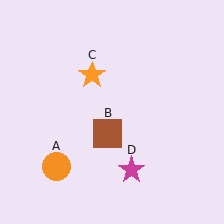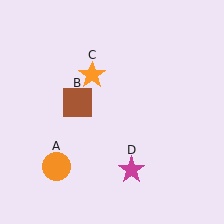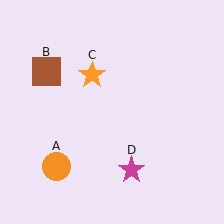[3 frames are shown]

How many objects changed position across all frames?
1 object changed position: brown square (object B).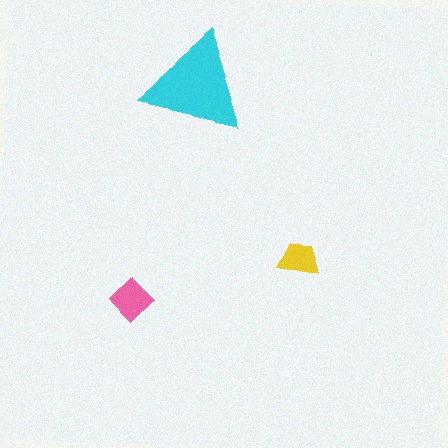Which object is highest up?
The cyan triangle is topmost.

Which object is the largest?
The cyan triangle.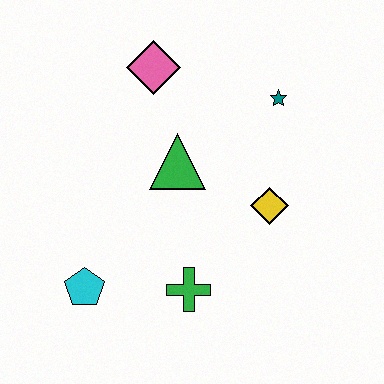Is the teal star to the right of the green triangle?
Yes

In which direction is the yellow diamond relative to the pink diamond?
The yellow diamond is below the pink diamond.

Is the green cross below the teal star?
Yes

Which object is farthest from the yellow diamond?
The cyan pentagon is farthest from the yellow diamond.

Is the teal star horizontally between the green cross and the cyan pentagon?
No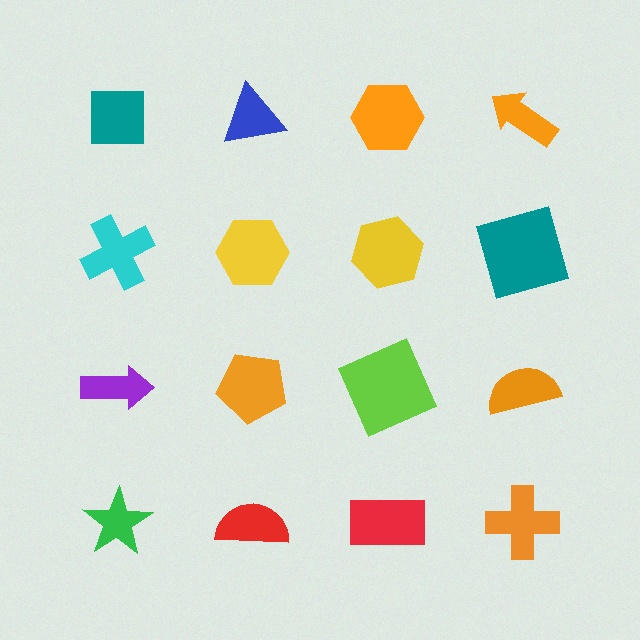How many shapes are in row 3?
4 shapes.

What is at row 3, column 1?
A purple arrow.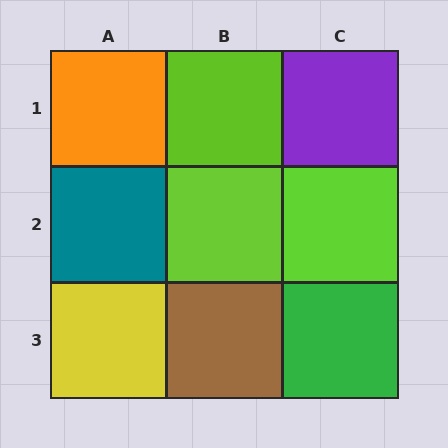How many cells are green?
1 cell is green.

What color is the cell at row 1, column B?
Lime.